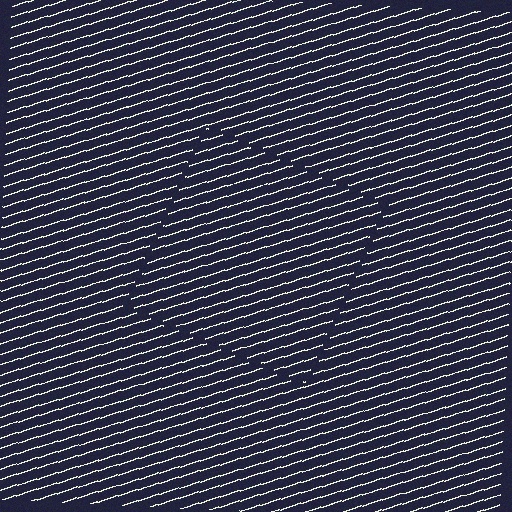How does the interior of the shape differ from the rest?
The interior of the shape contains the same grating, shifted by half a period — the contour is defined by the phase discontinuity where line-ends from the inner and outer gratings abut.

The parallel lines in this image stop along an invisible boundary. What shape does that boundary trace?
An illusory square. The interior of the shape contains the same grating, shifted by half a period — the contour is defined by the phase discontinuity where line-ends from the inner and outer gratings abut.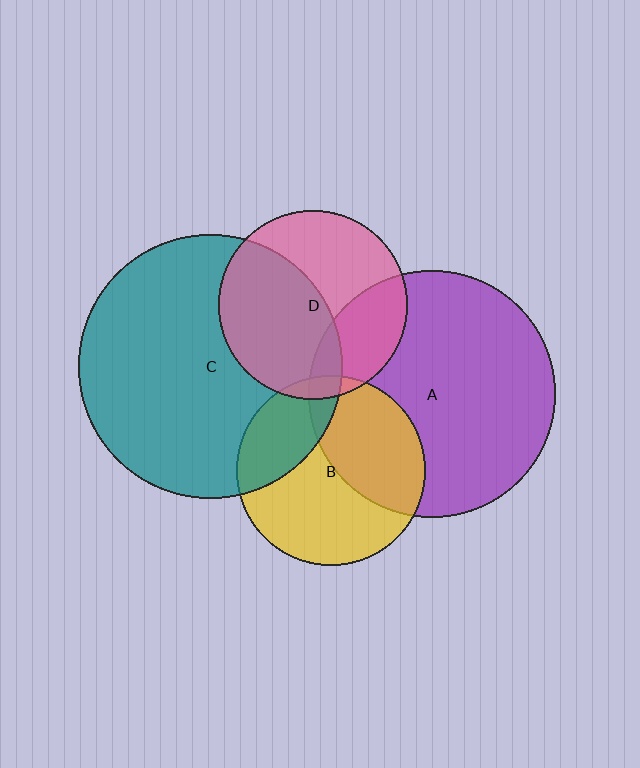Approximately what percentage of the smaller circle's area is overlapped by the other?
Approximately 25%.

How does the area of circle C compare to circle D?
Approximately 2.0 times.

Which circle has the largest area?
Circle C (teal).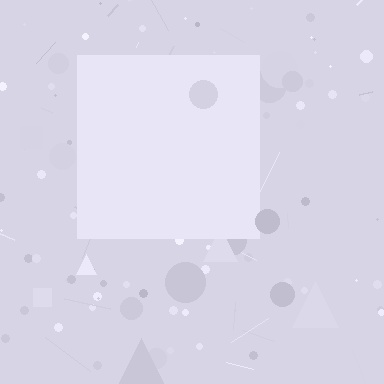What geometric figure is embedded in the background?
A square is embedded in the background.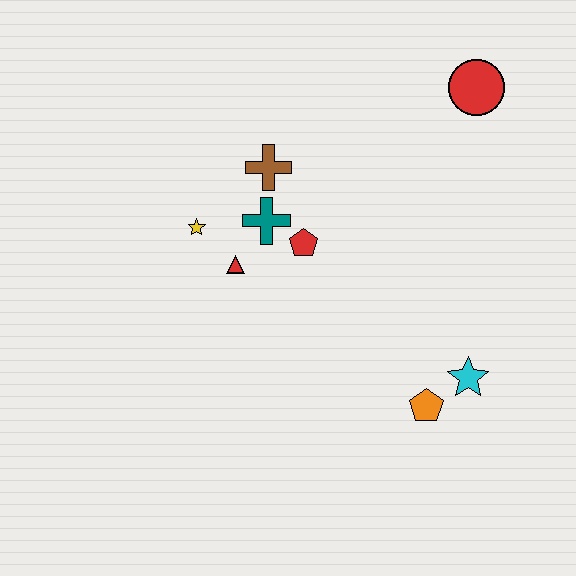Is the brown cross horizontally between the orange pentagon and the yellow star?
Yes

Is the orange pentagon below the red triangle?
Yes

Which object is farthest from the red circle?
The orange pentagon is farthest from the red circle.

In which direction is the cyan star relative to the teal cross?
The cyan star is to the right of the teal cross.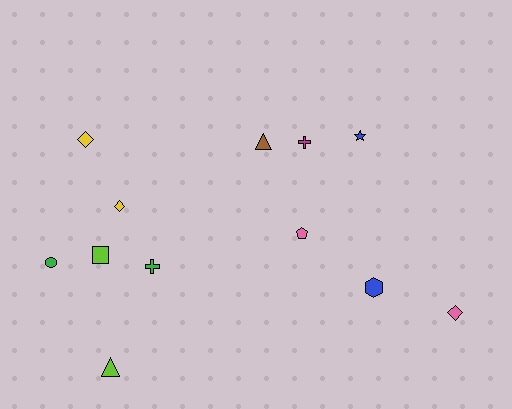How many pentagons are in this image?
There is 1 pentagon.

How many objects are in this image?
There are 12 objects.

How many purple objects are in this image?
There are no purple objects.